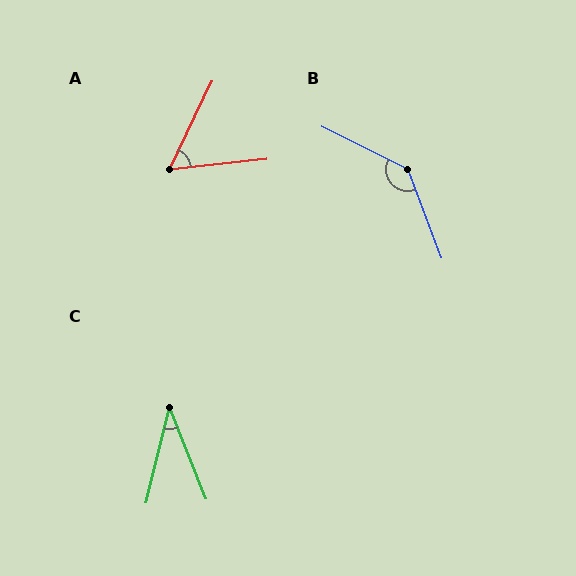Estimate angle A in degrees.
Approximately 58 degrees.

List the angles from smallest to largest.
C (36°), A (58°), B (138°).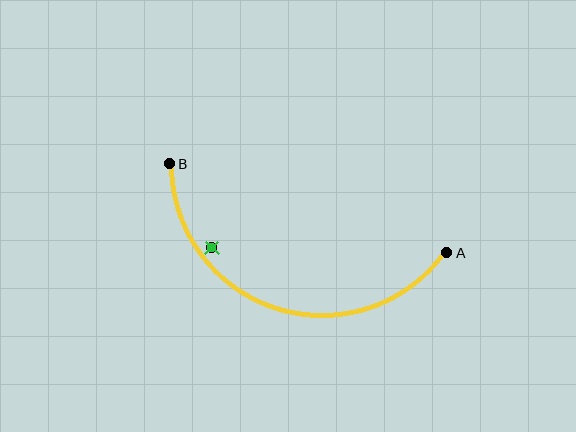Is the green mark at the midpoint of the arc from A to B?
No — the green mark does not lie on the arc at all. It sits slightly inside the curve.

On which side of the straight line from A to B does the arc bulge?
The arc bulges below the straight line connecting A and B.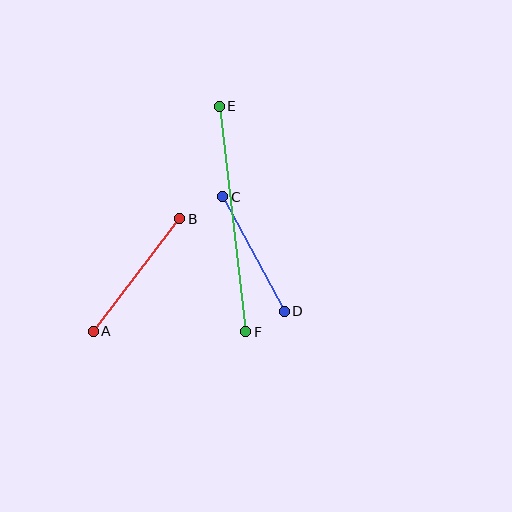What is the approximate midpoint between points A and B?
The midpoint is at approximately (137, 275) pixels.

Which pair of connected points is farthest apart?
Points E and F are farthest apart.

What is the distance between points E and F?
The distance is approximately 227 pixels.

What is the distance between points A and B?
The distance is approximately 142 pixels.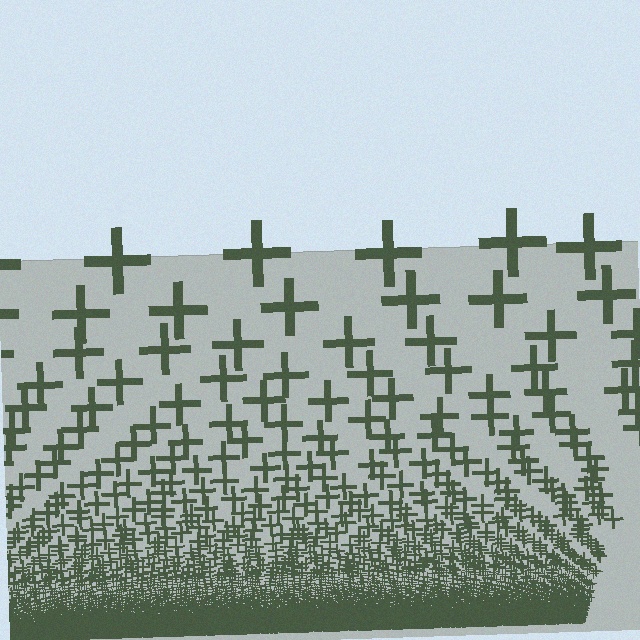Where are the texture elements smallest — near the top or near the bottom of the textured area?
Near the bottom.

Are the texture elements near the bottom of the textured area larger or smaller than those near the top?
Smaller. The gradient is inverted — elements near the bottom are smaller and denser.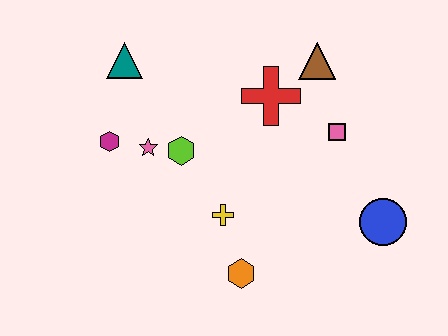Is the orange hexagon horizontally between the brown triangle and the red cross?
No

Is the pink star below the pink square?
Yes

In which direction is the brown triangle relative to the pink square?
The brown triangle is above the pink square.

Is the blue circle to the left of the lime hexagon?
No